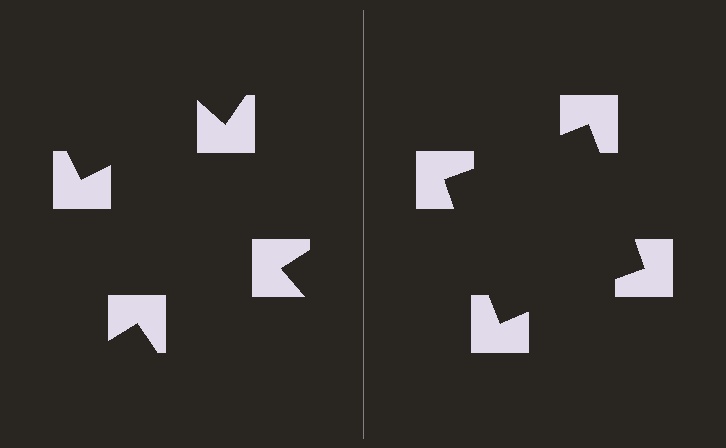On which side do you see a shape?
An illusory square appears on the right side. On the left side the wedge cuts are rotated, so no coherent shape forms.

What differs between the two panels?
The notched squares are positioned identically on both sides; only the wedge orientations differ. On the right they align to a square; on the left they are misaligned.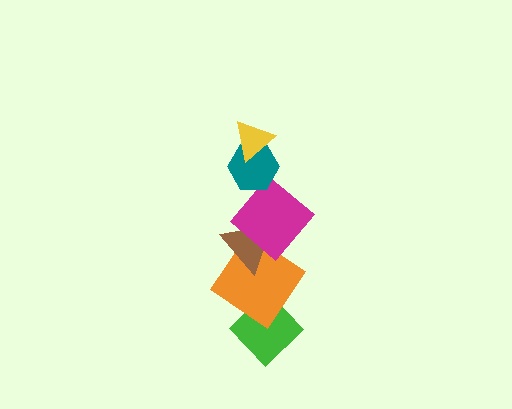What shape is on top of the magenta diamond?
The teal hexagon is on top of the magenta diamond.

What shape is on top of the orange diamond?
The brown triangle is on top of the orange diamond.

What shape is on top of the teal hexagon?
The yellow triangle is on top of the teal hexagon.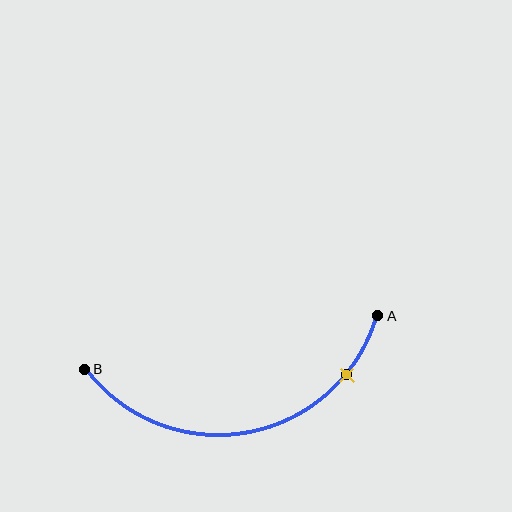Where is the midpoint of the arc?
The arc midpoint is the point on the curve farthest from the straight line joining A and B. It sits below that line.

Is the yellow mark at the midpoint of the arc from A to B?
No. The yellow mark lies on the arc but is closer to endpoint A. The arc midpoint would be at the point on the curve equidistant along the arc from both A and B.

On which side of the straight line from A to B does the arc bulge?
The arc bulges below the straight line connecting A and B.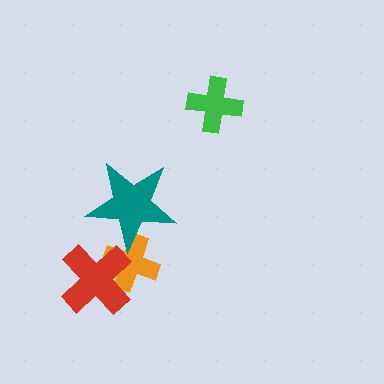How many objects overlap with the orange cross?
2 objects overlap with the orange cross.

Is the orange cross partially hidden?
Yes, it is partially covered by another shape.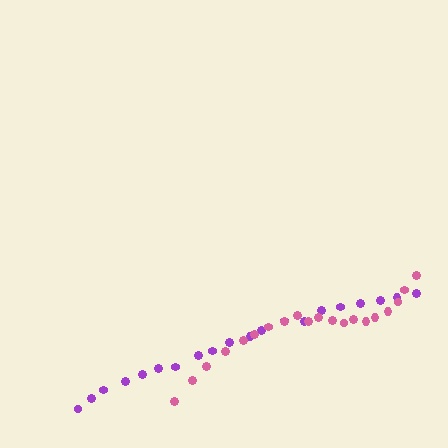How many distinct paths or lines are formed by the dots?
There are 2 distinct paths.